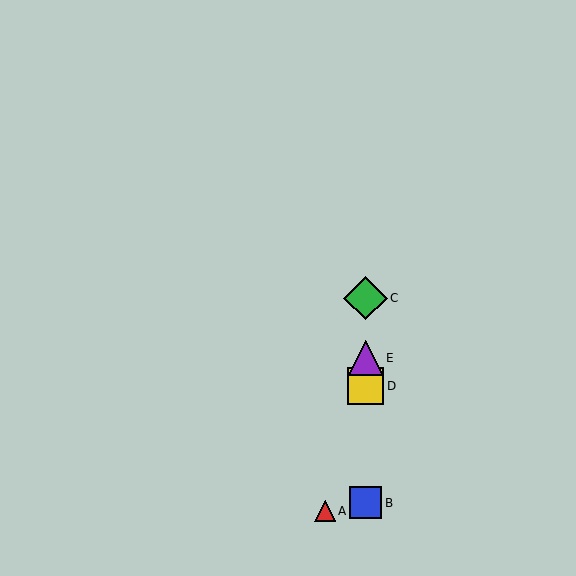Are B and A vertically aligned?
No, B is at x≈366 and A is at x≈325.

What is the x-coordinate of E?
Object E is at x≈366.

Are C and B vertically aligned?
Yes, both are at x≈366.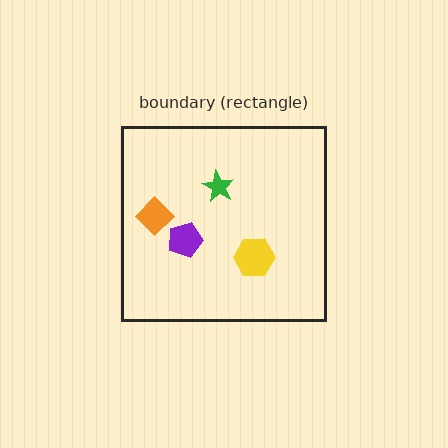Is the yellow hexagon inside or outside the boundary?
Inside.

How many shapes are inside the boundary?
4 inside, 0 outside.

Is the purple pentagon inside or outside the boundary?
Inside.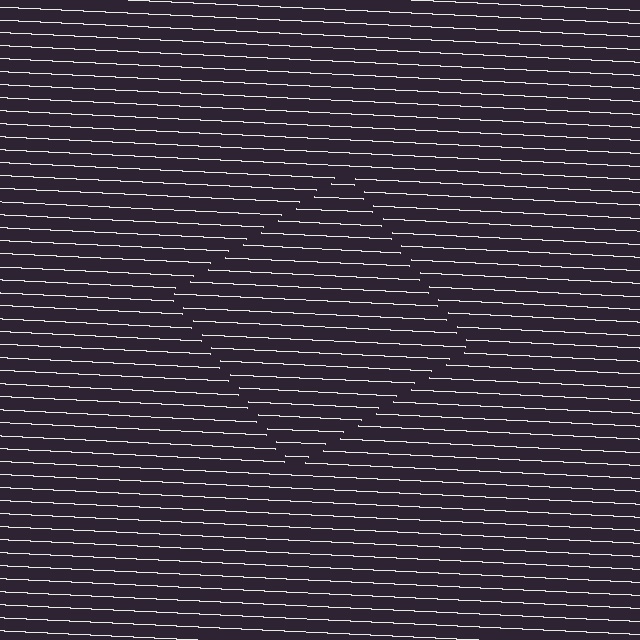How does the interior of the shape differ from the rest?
The interior of the shape contains the same grating, shifted by half a period — the contour is defined by the phase discontinuity where line-ends from the inner and outer gratings abut.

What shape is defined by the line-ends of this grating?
An illusory square. The interior of the shape contains the same grating, shifted by half a period — the contour is defined by the phase discontinuity where line-ends from the inner and outer gratings abut.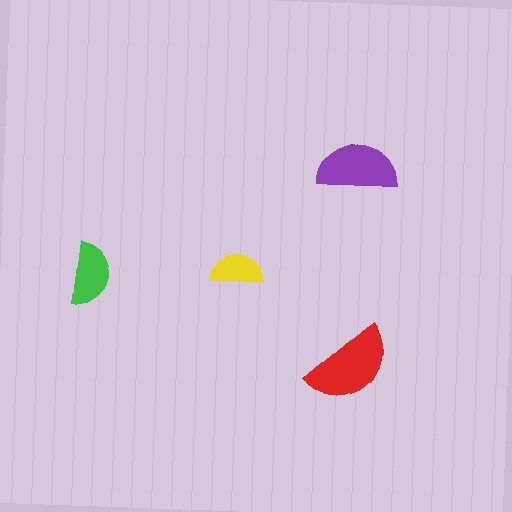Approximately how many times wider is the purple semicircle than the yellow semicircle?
About 1.5 times wider.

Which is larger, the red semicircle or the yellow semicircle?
The red one.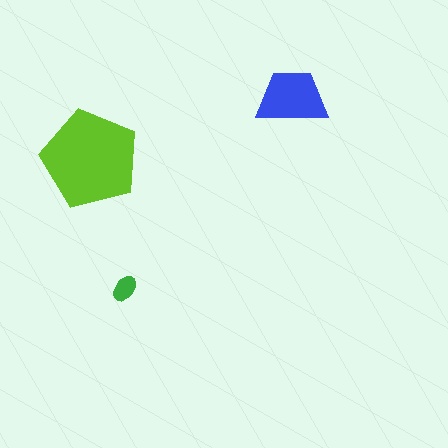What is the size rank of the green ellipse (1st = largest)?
3rd.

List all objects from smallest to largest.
The green ellipse, the blue trapezoid, the lime pentagon.